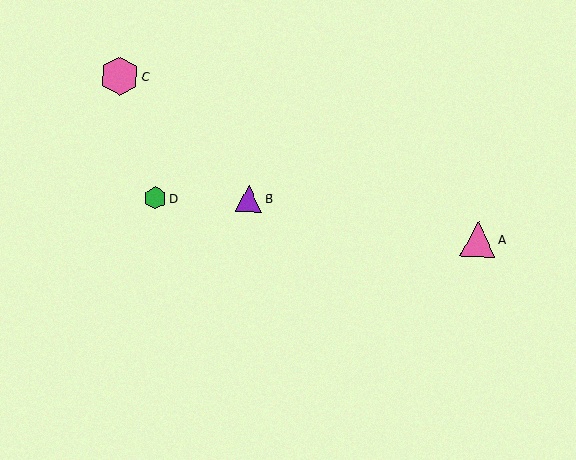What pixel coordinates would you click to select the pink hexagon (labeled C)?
Click at (120, 76) to select the pink hexagon C.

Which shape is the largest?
The pink hexagon (labeled C) is the largest.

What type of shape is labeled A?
Shape A is a pink triangle.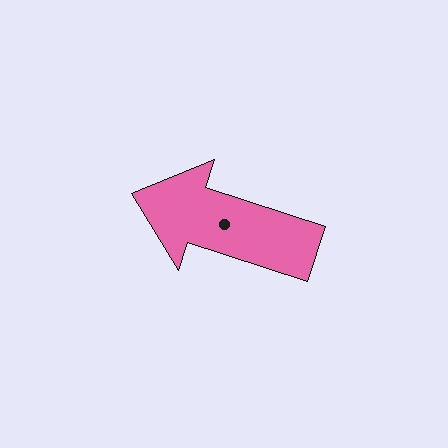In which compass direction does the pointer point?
West.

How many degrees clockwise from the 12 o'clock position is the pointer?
Approximately 288 degrees.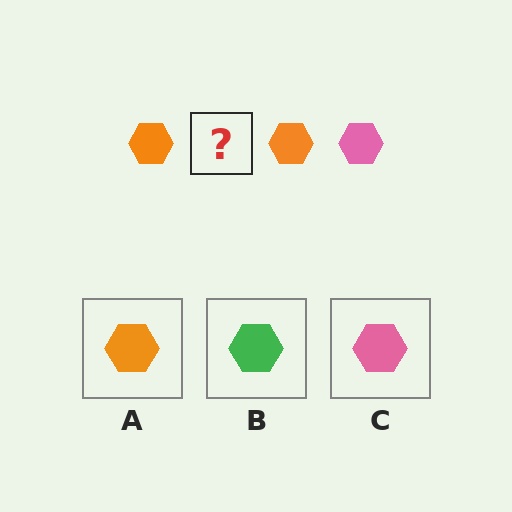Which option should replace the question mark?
Option C.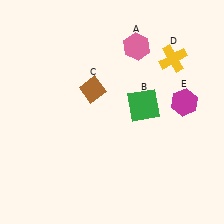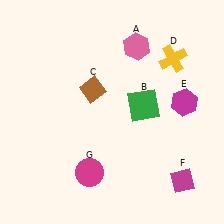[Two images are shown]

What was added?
A magenta diamond (F), a magenta circle (G) were added in Image 2.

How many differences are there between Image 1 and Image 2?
There are 2 differences between the two images.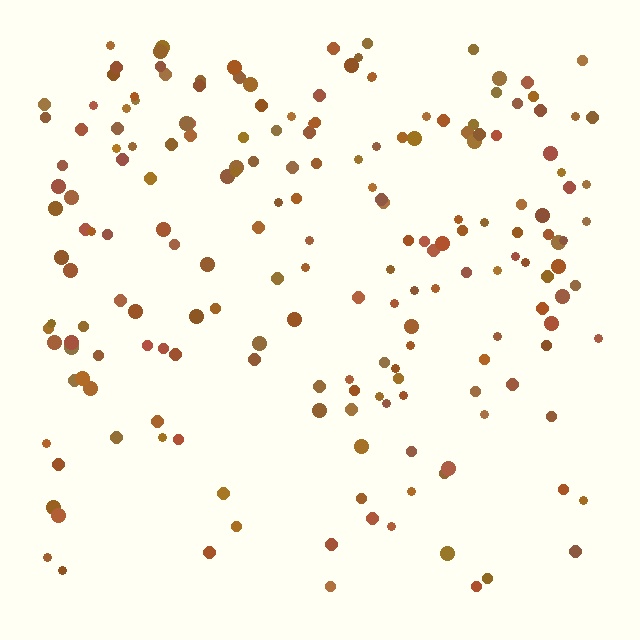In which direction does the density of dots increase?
From bottom to top, with the top side densest.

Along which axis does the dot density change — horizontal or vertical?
Vertical.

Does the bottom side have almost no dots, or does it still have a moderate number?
Still a moderate number, just noticeably fewer than the top.